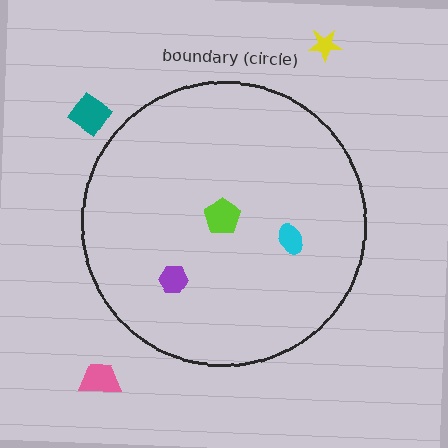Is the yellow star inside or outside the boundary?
Outside.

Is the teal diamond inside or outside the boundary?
Outside.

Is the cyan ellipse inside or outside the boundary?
Inside.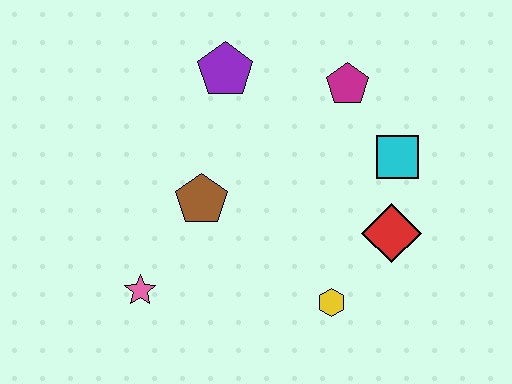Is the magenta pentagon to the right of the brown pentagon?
Yes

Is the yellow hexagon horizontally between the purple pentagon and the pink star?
No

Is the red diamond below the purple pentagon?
Yes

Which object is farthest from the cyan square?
The pink star is farthest from the cyan square.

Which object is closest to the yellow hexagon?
The red diamond is closest to the yellow hexagon.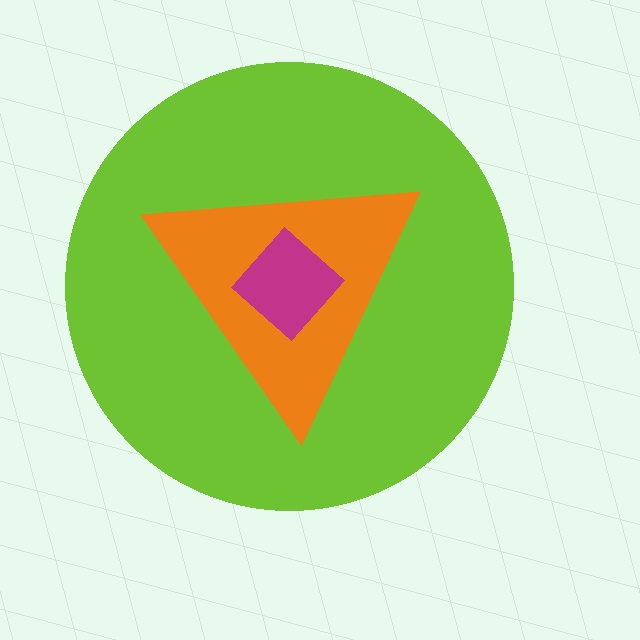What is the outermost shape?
The lime circle.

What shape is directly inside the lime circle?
The orange triangle.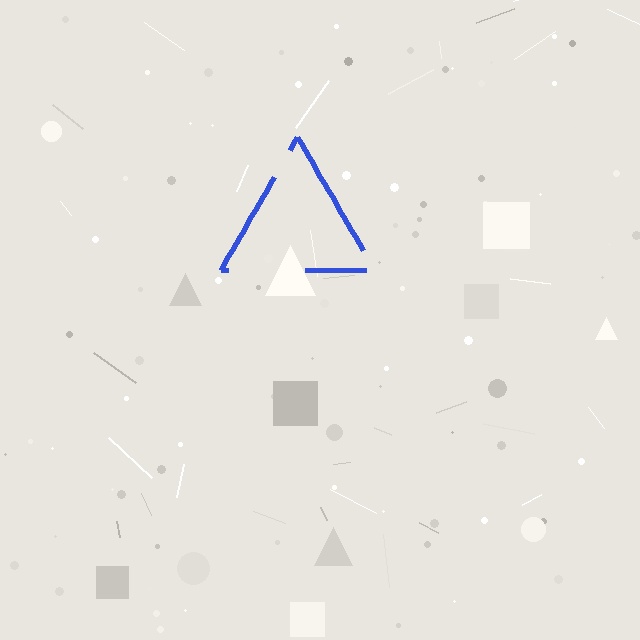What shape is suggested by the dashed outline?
The dashed outline suggests a triangle.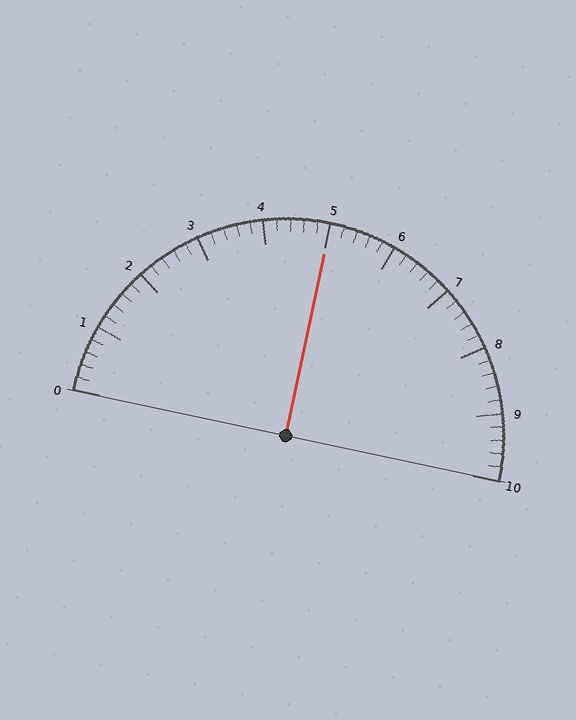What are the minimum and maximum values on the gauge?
The gauge ranges from 0 to 10.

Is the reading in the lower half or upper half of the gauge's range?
The reading is in the upper half of the range (0 to 10).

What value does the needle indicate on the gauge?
The needle indicates approximately 5.0.